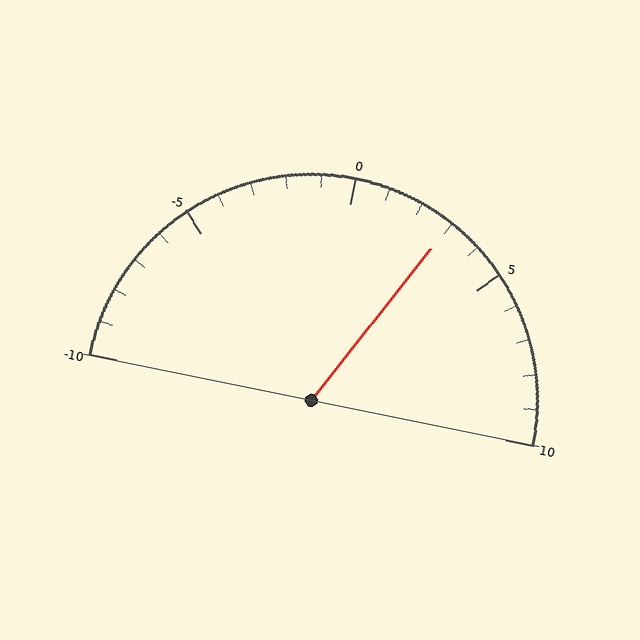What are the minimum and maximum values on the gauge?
The gauge ranges from -10 to 10.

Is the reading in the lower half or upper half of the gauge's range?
The reading is in the upper half of the range (-10 to 10).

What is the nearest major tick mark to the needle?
The nearest major tick mark is 5.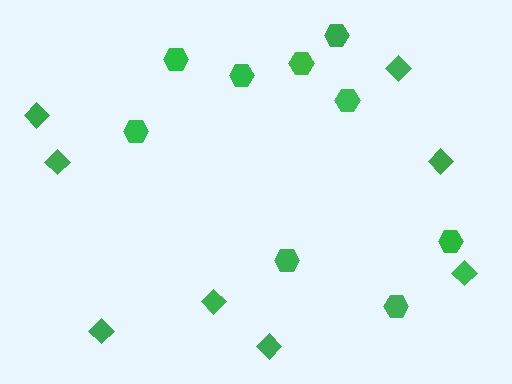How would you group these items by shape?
There are 2 groups: one group of diamonds (8) and one group of hexagons (9).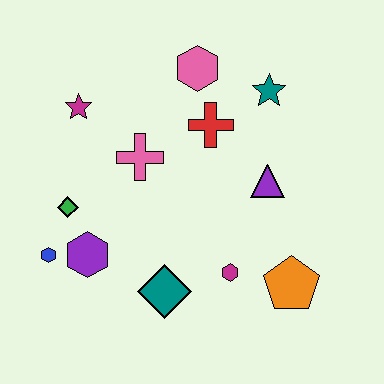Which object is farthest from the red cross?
The blue hexagon is farthest from the red cross.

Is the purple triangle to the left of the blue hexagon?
No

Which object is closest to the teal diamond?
The magenta hexagon is closest to the teal diamond.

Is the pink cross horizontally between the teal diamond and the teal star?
No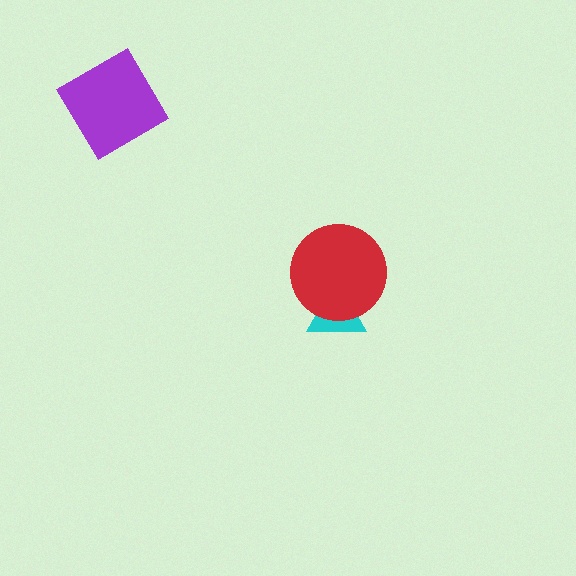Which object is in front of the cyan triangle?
The red circle is in front of the cyan triangle.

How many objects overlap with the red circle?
1 object overlaps with the red circle.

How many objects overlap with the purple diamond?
0 objects overlap with the purple diamond.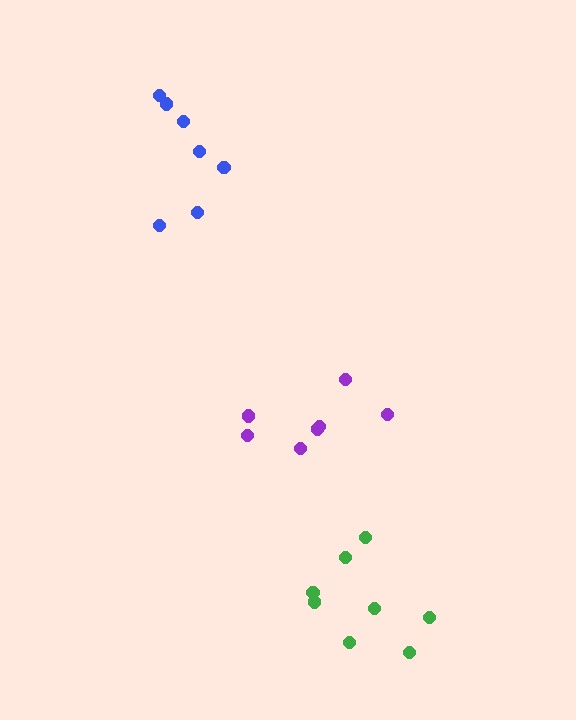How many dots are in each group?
Group 1: 7 dots, Group 2: 8 dots, Group 3: 7 dots (22 total).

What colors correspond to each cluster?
The clusters are colored: purple, green, blue.